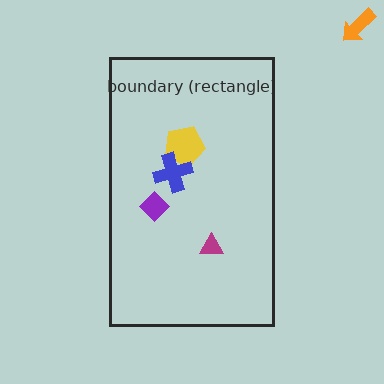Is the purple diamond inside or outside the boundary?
Inside.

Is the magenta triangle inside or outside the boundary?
Inside.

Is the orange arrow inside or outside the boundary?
Outside.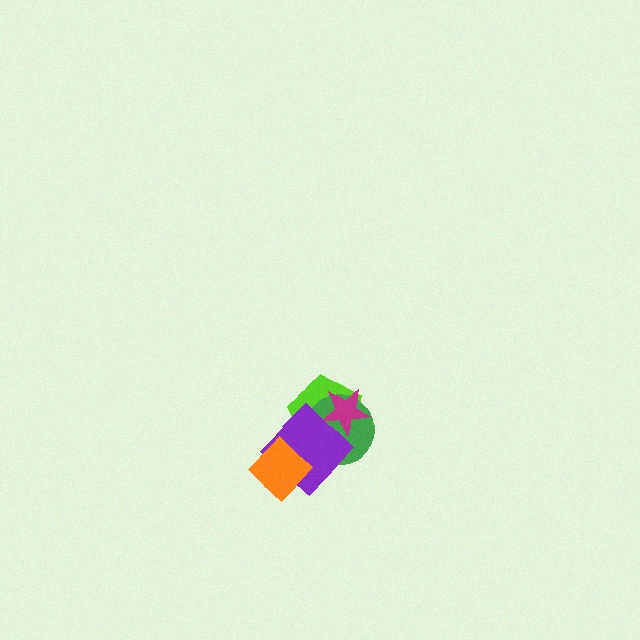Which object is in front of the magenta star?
The purple diamond is in front of the magenta star.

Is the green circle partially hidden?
Yes, it is partially covered by another shape.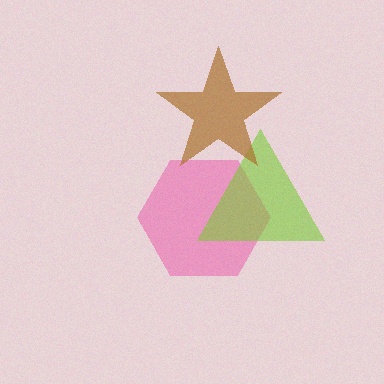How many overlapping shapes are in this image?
There are 3 overlapping shapes in the image.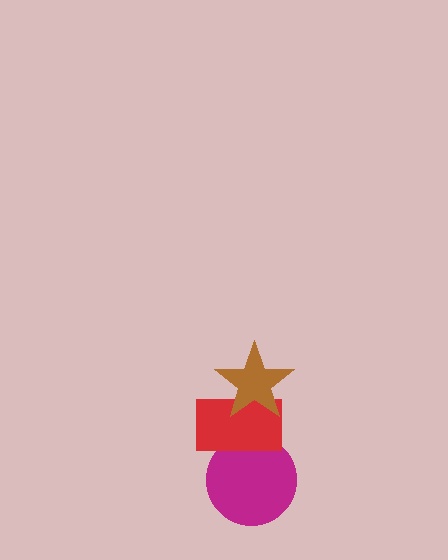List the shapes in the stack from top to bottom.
From top to bottom: the brown star, the red rectangle, the magenta circle.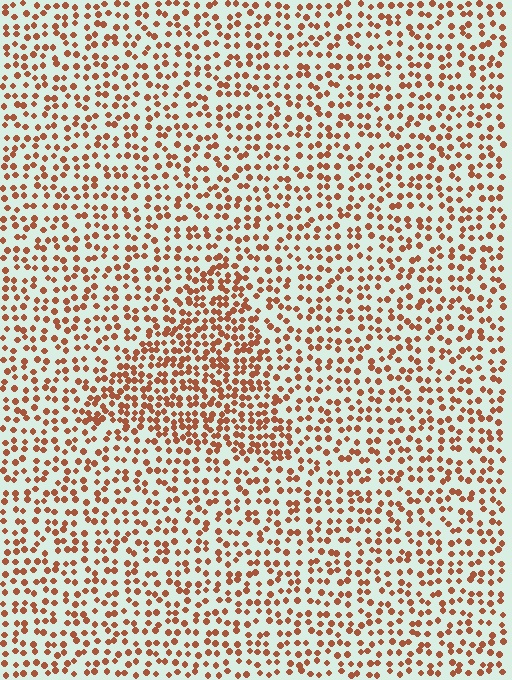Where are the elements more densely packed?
The elements are more densely packed inside the triangle boundary.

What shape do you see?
I see a triangle.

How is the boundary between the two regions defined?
The boundary is defined by a change in element density (approximately 1.7x ratio). All elements are the same color, size, and shape.